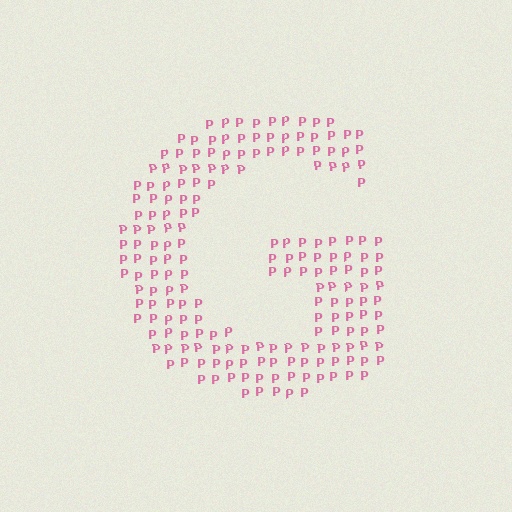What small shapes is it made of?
It is made of small letter P's.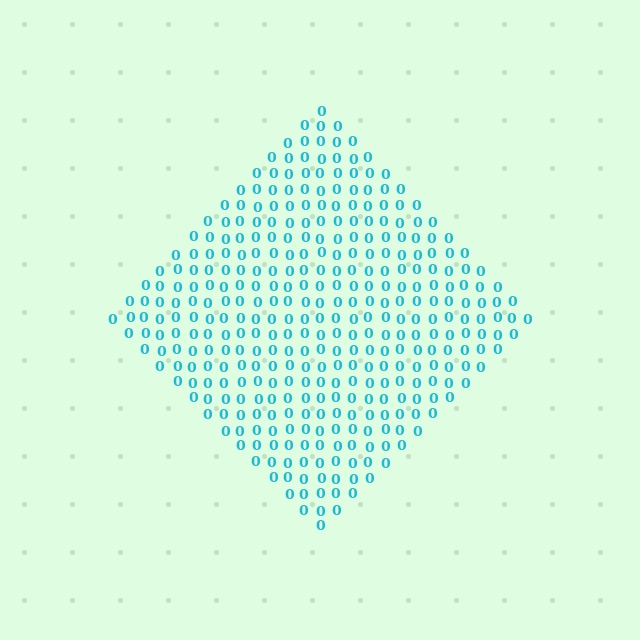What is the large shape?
The large shape is a diamond.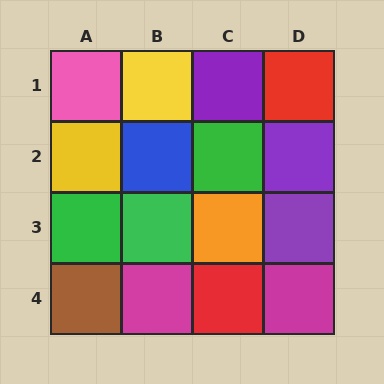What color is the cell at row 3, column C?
Orange.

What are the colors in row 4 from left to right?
Brown, magenta, red, magenta.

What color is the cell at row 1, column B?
Yellow.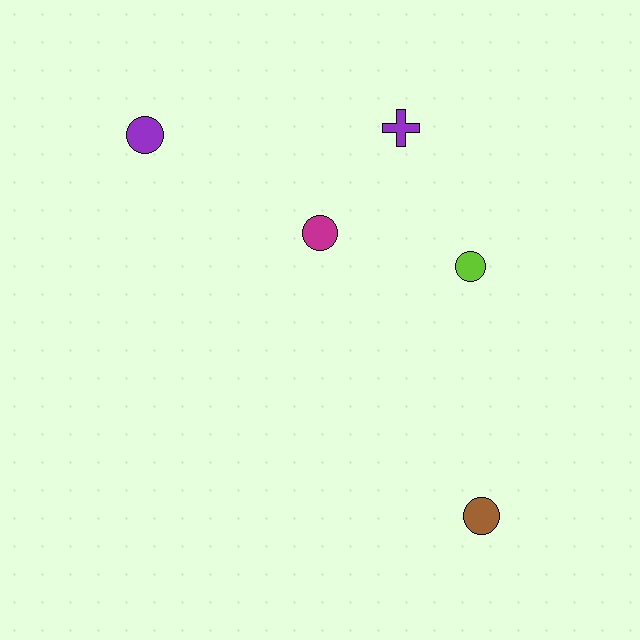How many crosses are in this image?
There is 1 cross.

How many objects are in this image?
There are 5 objects.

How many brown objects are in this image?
There is 1 brown object.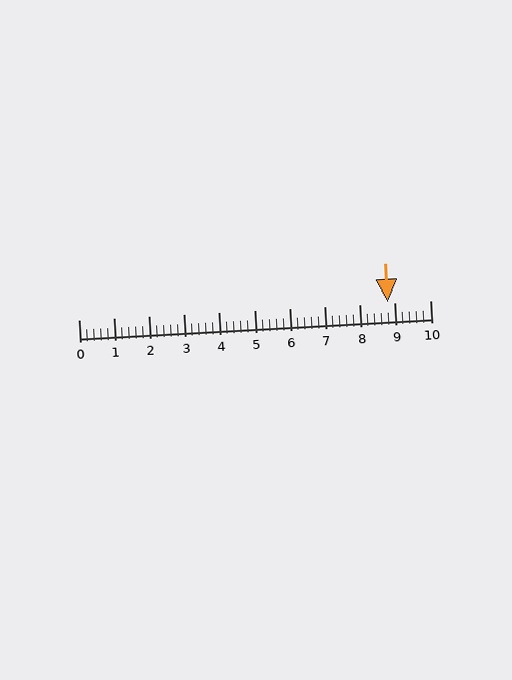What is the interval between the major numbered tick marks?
The major tick marks are spaced 1 units apart.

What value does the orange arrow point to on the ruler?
The orange arrow points to approximately 8.8.